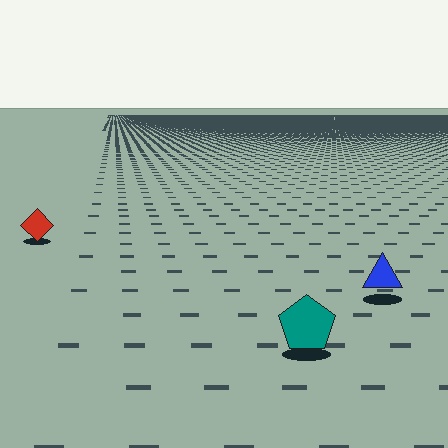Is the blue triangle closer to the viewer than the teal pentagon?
No. The teal pentagon is closer — you can tell from the texture gradient: the ground texture is coarser near it.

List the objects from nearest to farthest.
From nearest to farthest: the teal pentagon, the blue triangle, the red diamond.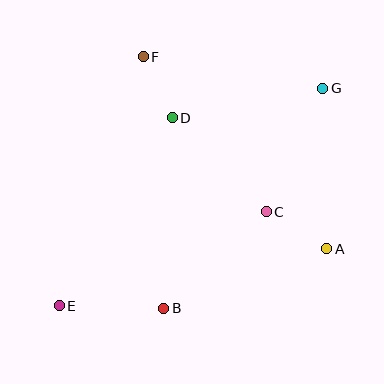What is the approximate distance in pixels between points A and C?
The distance between A and C is approximately 71 pixels.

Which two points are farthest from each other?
Points E and G are farthest from each other.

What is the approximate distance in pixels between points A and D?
The distance between A and D is approximately 202 pixels.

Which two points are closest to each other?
Points D and F are closest to each other.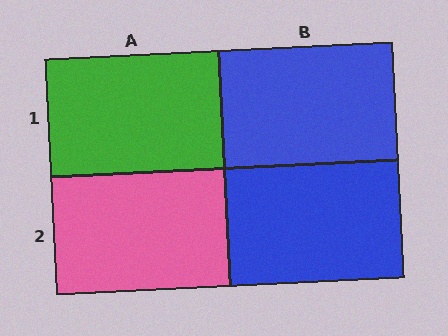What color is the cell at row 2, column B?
Blue.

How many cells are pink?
1 cell is pink.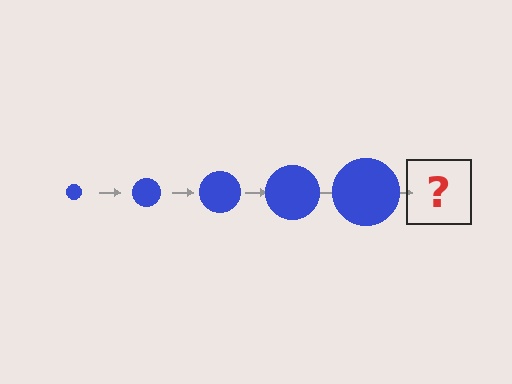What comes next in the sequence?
The next element should be a blue circle, larger than the previous one.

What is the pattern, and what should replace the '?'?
The pattern is that the circle gets progressively larger each step. The '?' should be a blue circle, larger than the previous one.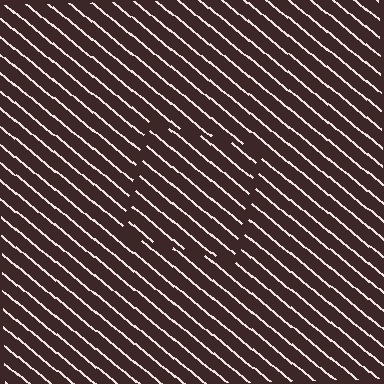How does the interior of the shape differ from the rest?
The interior of the shape contains the same grating, shifted by half a period — the contour is defined by the phase discontinuity where line-ends from the inner and outer gratings abut.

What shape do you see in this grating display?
An illusory square. The interior of the shape contains the same grating, shifted by half a period — the contour is defined by the phase discontinuity where line-ends from the inner and outer gratings abut.